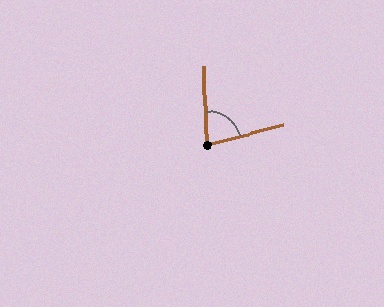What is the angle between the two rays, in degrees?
Approximately 77 degrees.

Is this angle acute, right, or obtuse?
It is acute.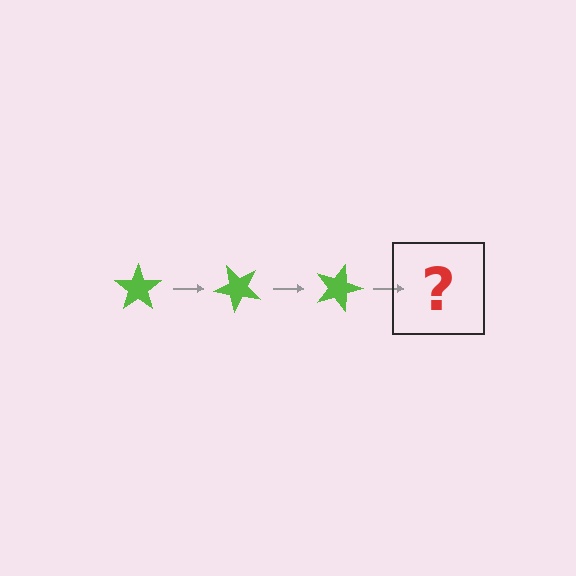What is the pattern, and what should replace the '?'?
The pattern is that the star rotates 45 degrees each step. The '?' should be a lime star rotated 135 degrees.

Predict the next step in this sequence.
The next step is a lime star rotated 135 degrees.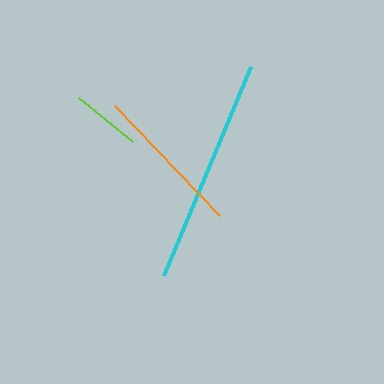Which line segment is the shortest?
The lime line is the shortest at approximately 70 pixels.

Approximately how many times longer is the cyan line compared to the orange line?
The cyan line is approximately 1.5 times the length of the orange line.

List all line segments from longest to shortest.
From longest to shortest: cyan, orange, lime.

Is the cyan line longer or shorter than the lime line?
The cyan line is longer than the lime line.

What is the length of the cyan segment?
The cyan segment is approximately 227 pixels long.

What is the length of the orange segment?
The orange segment is approximately 152 pixels long.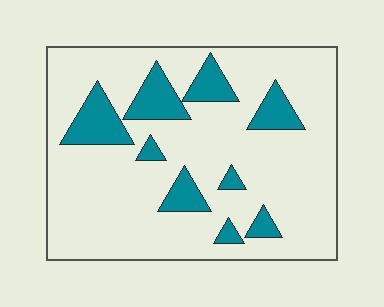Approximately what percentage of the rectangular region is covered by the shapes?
Approximately 15%.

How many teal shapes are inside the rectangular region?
9.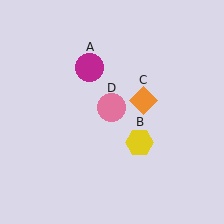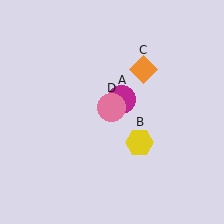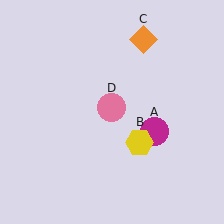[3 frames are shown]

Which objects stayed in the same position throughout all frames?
Yellow hexagon (object B) and pink circle (object D) remained stationary.